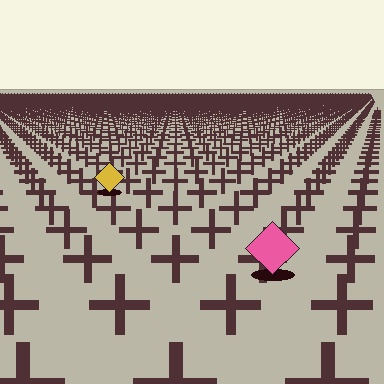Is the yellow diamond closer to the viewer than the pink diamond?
No. The pink diamond is closer — you can tell from the texture gradient: the ground texture is coarser near it.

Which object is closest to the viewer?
The pink diamond is closest. The texture marks near it are larger and more spread out.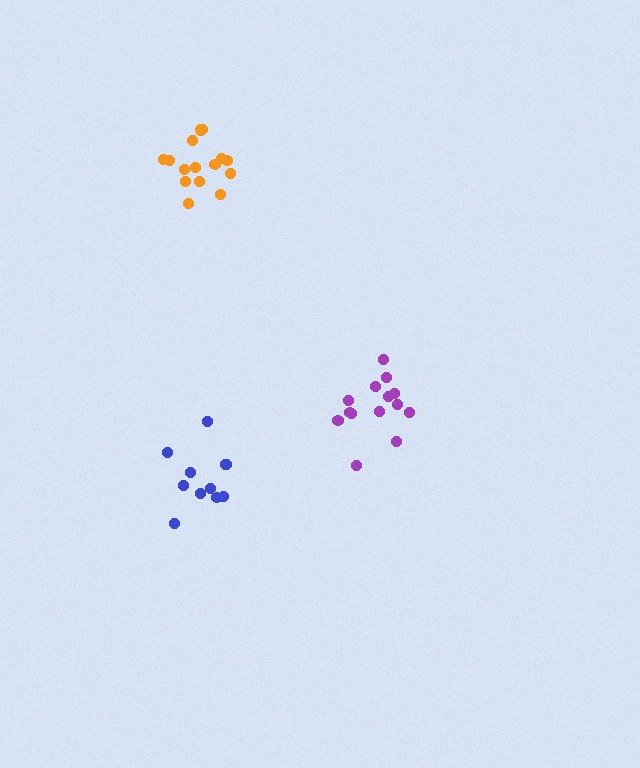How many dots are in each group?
Group 1: 11 dots, Group 2: 15 dots, Group 3: 14 dots (40 total).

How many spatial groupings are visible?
There are 3 spatial groupings.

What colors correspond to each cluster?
The clusters are colored: blue, orange, purple.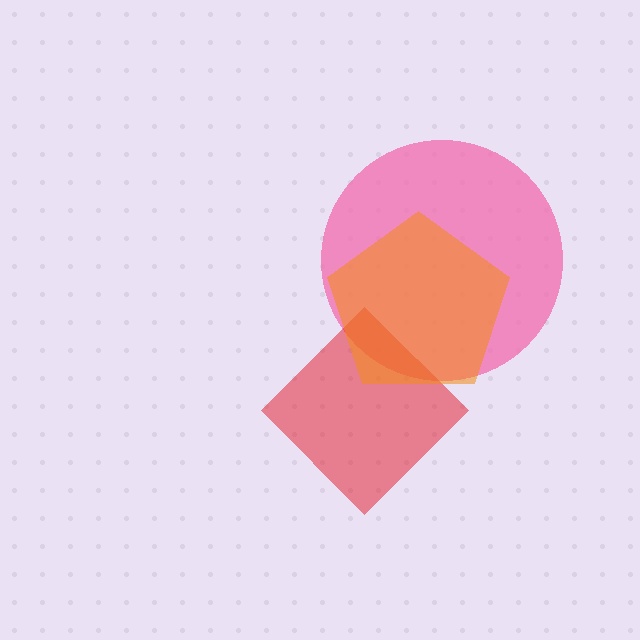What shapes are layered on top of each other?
The layered shapes are: a pink circle, a red diamond, an orange pentagon.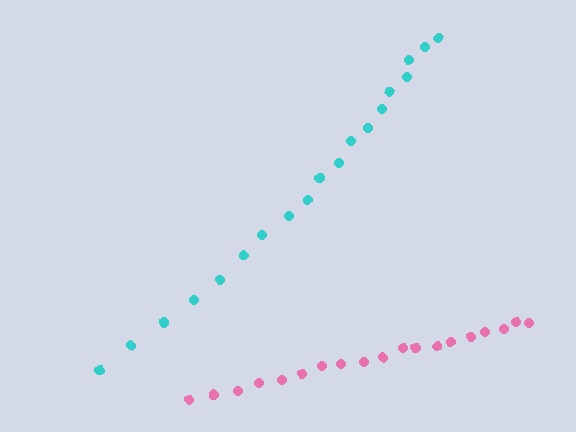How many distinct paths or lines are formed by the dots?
There are 2 distinct paths.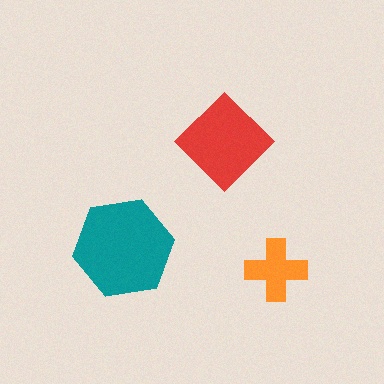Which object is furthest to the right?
The orange cross is rightmost.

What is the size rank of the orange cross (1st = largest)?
3rd.